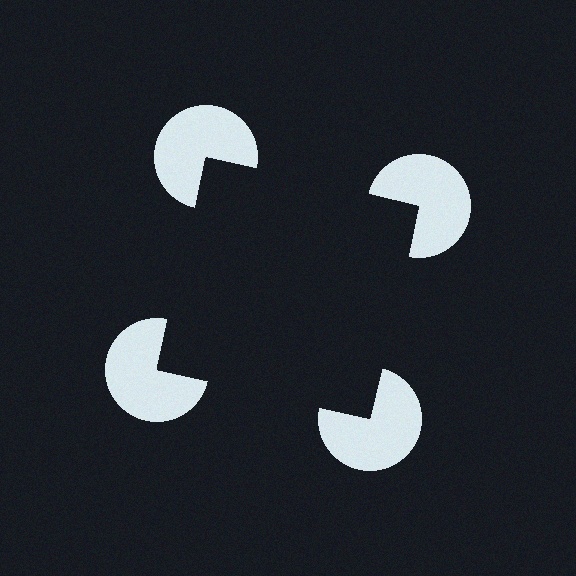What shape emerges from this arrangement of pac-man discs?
An illusory square — its edges are inferred from the aligned wedge cuts in the pac-man discs, not physically drawn.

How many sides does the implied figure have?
4 sides.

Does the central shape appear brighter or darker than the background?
It typically appears slightly darker than the background, even though no actual brightness change is drawn.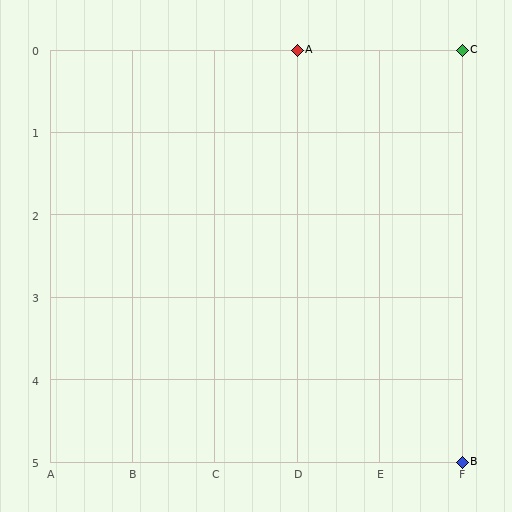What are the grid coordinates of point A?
Point A is at grid coordinates (D, 0).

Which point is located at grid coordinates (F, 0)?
Point C is at (F, 0).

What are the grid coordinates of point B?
Point B is at grid coordinates (F, 5).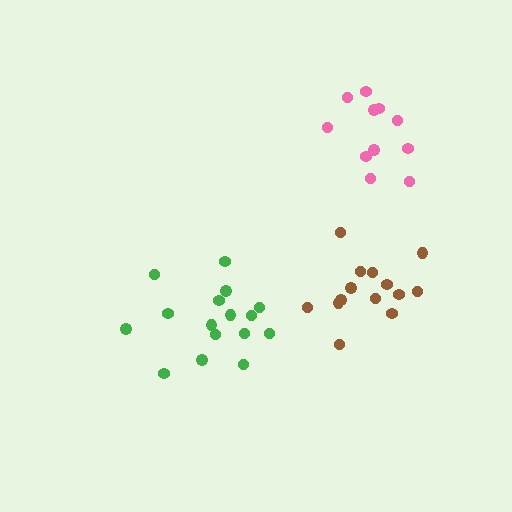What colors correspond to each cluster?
The clusters are colored: pink, green, brown.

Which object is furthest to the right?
The brown cluster is rightmost.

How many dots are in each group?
Group 1: 11 dots, Group 2: 16 dots, Group 3: 14 dots (41 total).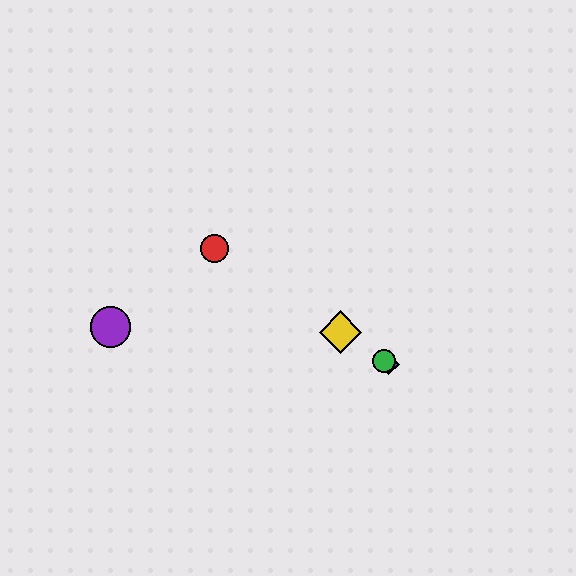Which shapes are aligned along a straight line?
The red circle, the blue diamond, the green circle, the yellow diamond are aligned along a straight line.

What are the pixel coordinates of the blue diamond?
The blue diamond is at (389, 364).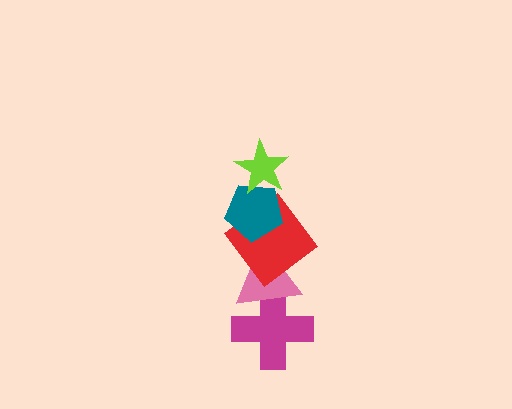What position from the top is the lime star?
The lime star is 1st from the top.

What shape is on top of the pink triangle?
The red diamond is on top of the pink triangle.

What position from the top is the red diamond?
The red diamond is 3rd from the top.